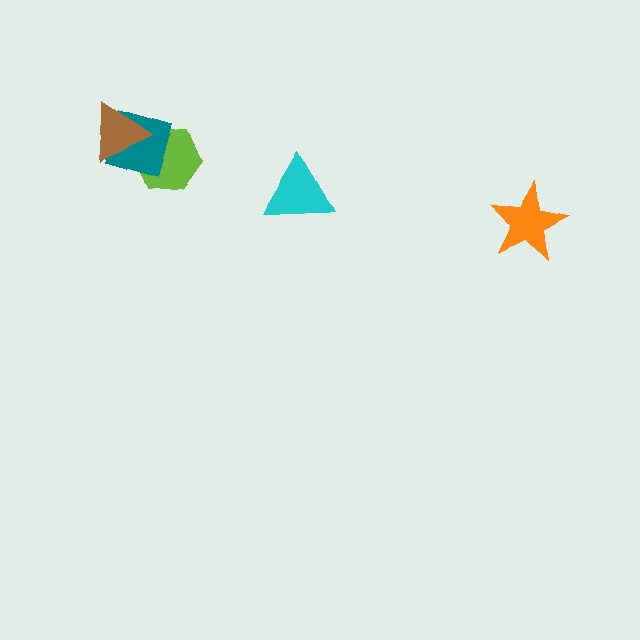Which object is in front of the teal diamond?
The brown triangle is in front of the teal diamond.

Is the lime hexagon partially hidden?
Yes, it is partially covered by another shape.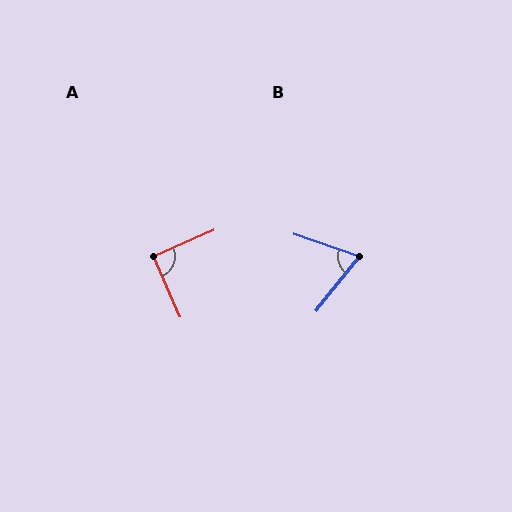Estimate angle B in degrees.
Approximately 70 degrees.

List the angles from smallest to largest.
B (70°), A (90°).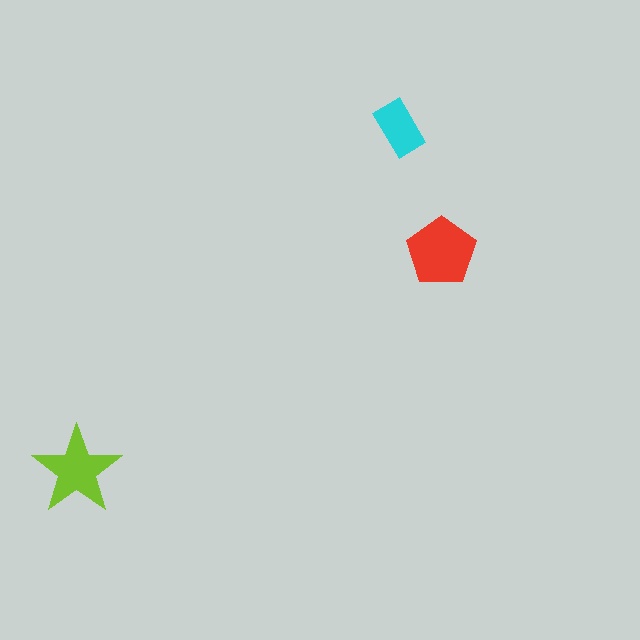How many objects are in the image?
There are 3 objects in the image.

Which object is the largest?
The red pentagon.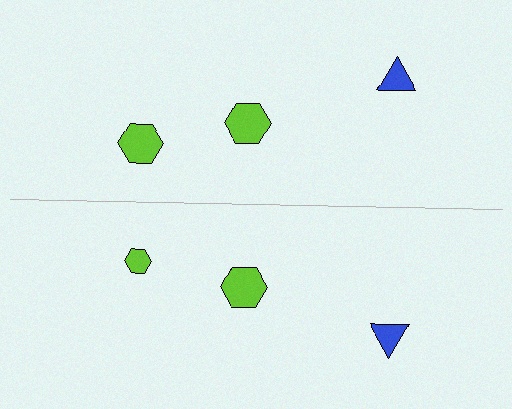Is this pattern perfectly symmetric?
No, the pattern is not perfectly symmetric. The lime hexagon on the bottom side has a different size than its mirror counterpart.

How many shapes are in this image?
There are 6 shapes in this image.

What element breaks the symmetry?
The lime hexagon on the bottom side has a different size than its mirror counterpart.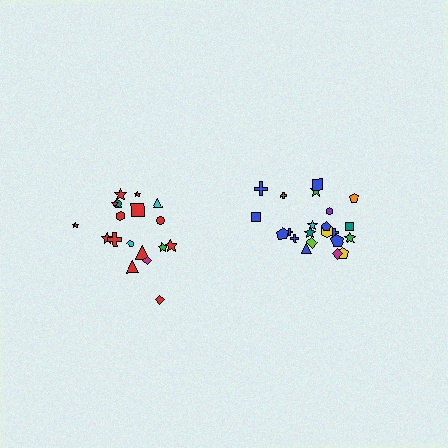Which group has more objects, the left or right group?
The right group.